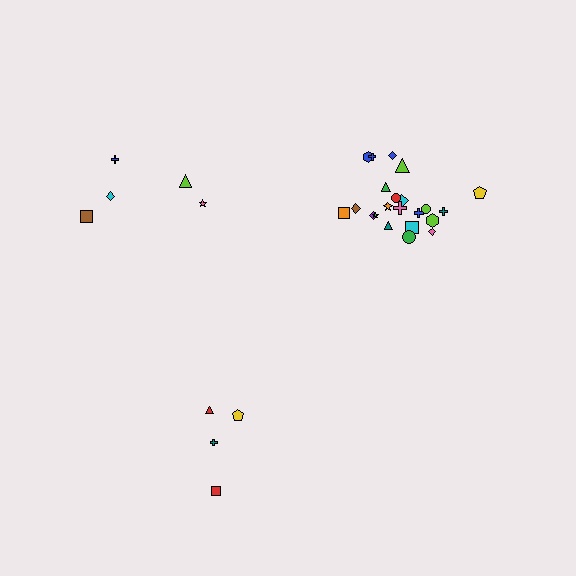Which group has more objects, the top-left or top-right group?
The top-right group.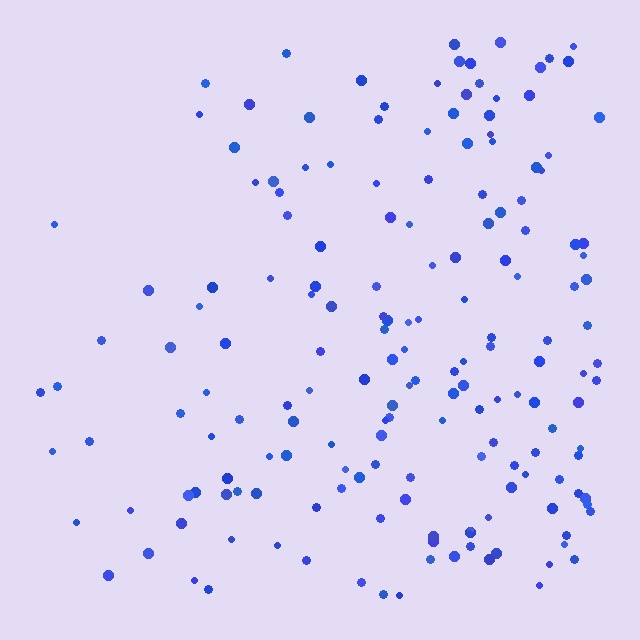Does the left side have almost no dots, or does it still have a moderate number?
Still a moderate number, just noticeably fewer than the right.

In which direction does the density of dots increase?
From left to right, with the right side densest.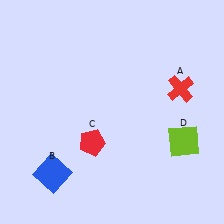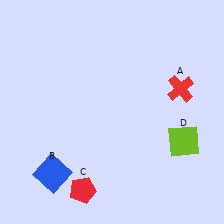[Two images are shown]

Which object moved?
The red pentagon (C) moved down.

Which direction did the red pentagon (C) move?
The red pentagon (C) moved down.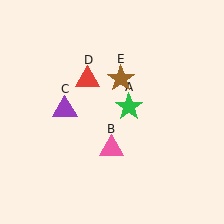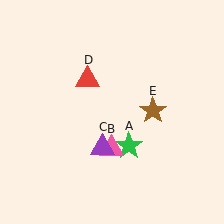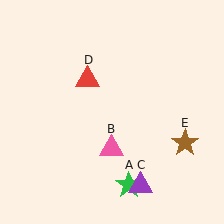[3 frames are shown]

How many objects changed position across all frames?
3 objects changed position: green star (object A), purple triangle (object C), brown star (object E).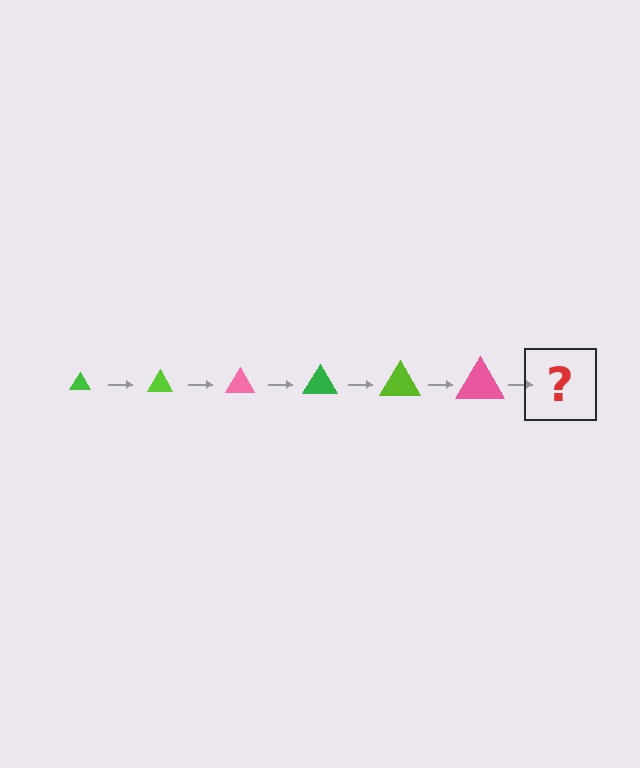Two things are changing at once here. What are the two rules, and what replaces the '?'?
The two rules are that the triangle grows larger each step and the color cycles through green, lime, and pink. The '?' should be a green triangle, larger than the previous one.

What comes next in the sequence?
The next element should be a green triangle, larger than the previous one.